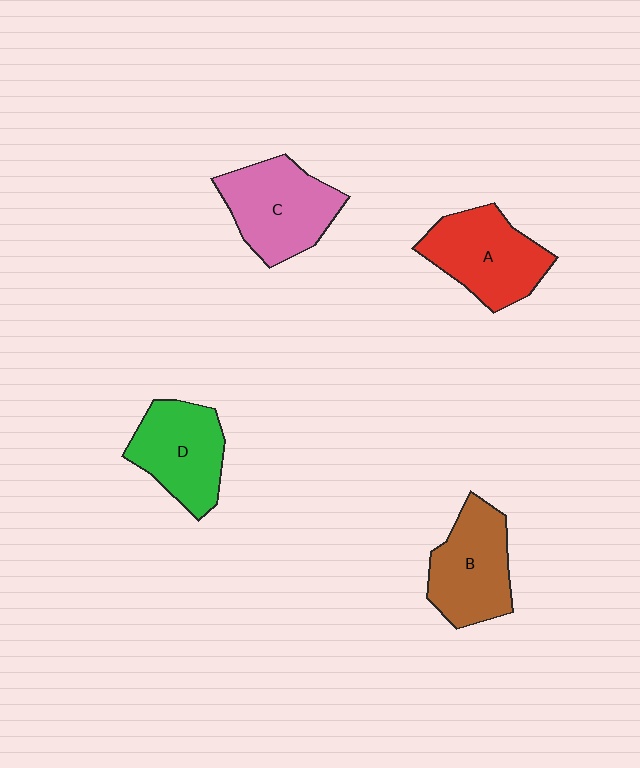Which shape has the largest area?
Shape C (pink).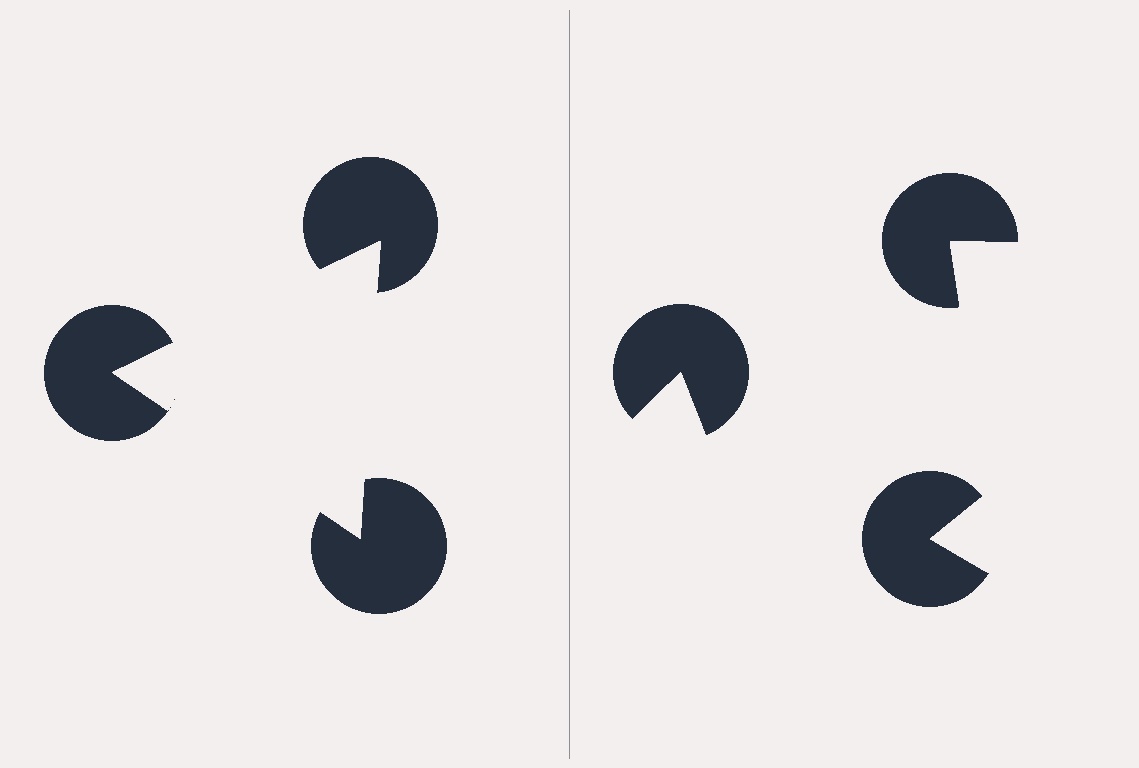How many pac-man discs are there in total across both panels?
6 — 3 on each side.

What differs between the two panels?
The pac-man discs are positioned identically on both sides; only the wedge orientations differ. On the left they align to a triangle; on the right they are misaligned.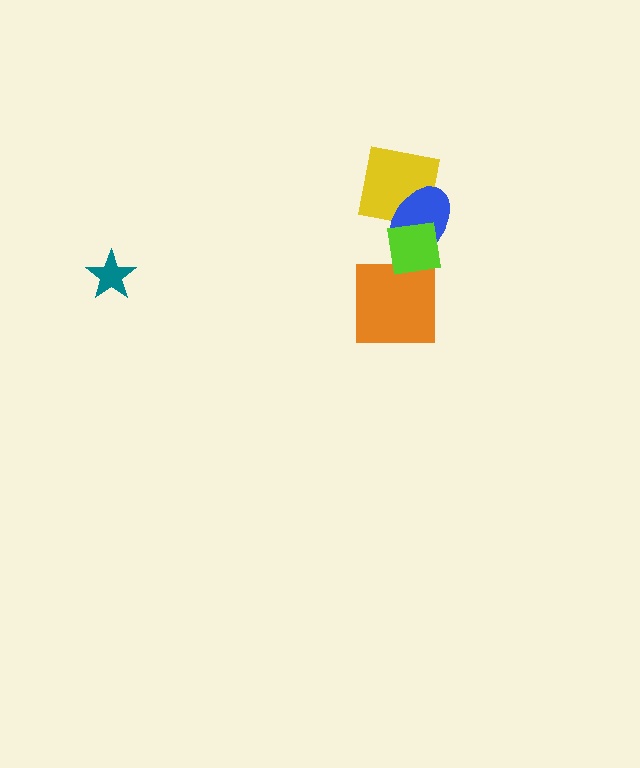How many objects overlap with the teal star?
0 objects overlap with the teal star.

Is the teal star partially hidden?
No, no other shape covers it.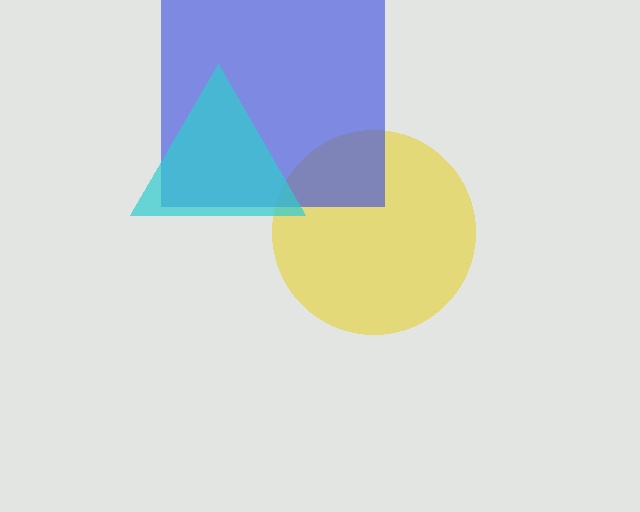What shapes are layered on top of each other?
The layered shapes are: a yellow circle, a blue square, a cyan triangle.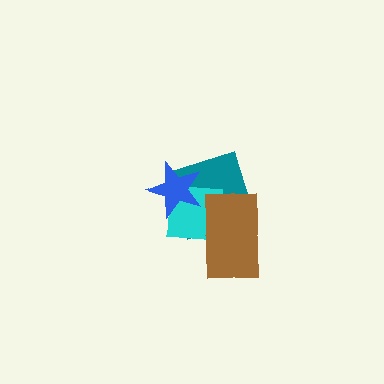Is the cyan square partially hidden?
Yes, it is partially covered by another shape.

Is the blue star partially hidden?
No, no other shape covers it.